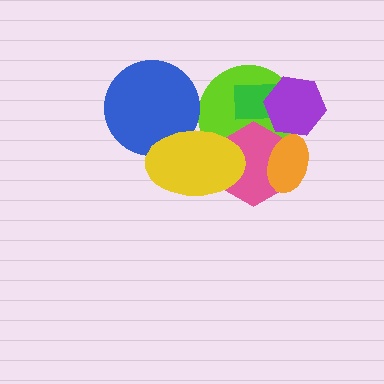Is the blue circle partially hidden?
Yes, it is partially covered by another shape.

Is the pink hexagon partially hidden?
Yes, it is partially covered by another shape.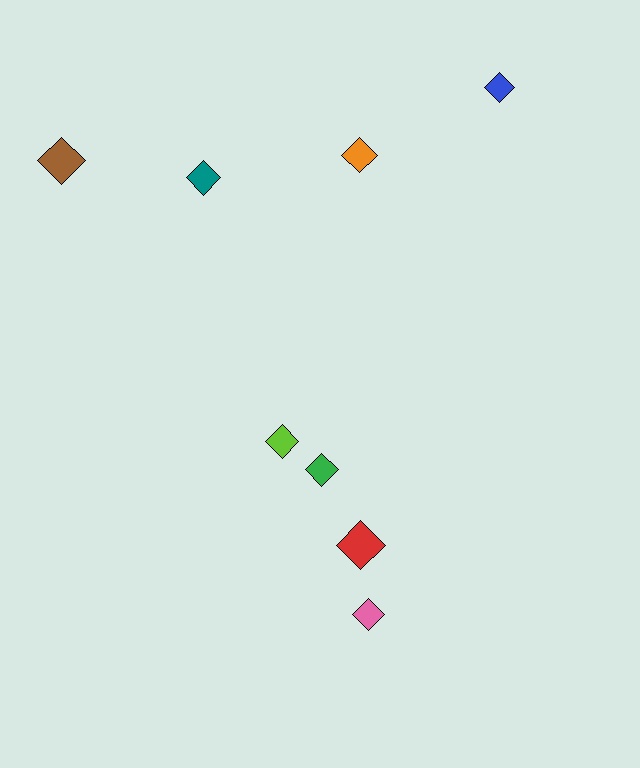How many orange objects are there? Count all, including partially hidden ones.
There is 1 orange object.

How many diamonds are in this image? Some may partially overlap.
There are 8 diamonds.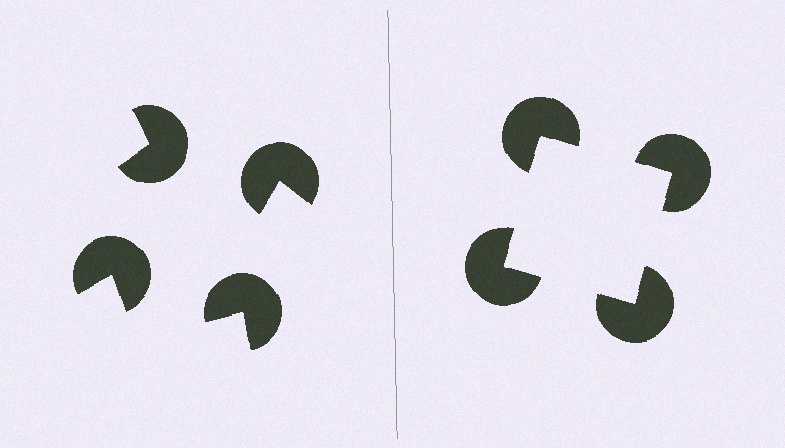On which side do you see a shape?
An illusory square appears on the right side. On the left side the wedge cuts are rotated, so no coherent shape forms.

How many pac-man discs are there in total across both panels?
8 — 4 on each side.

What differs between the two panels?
The pac-man discs are positioned identically on both sides; only the wedge orientations differ. On the right they align to a square; on the left they are misaligned.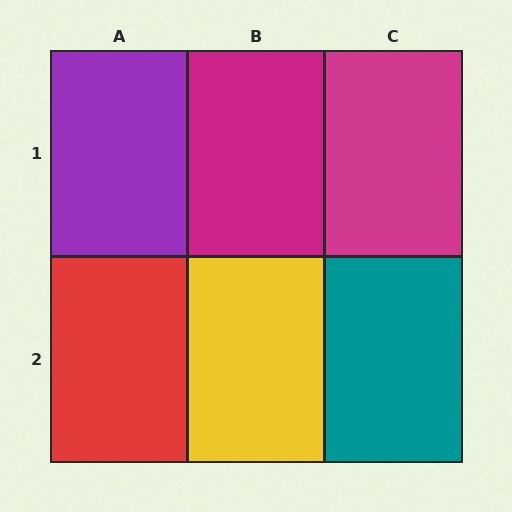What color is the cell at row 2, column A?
Red.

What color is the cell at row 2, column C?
Teal.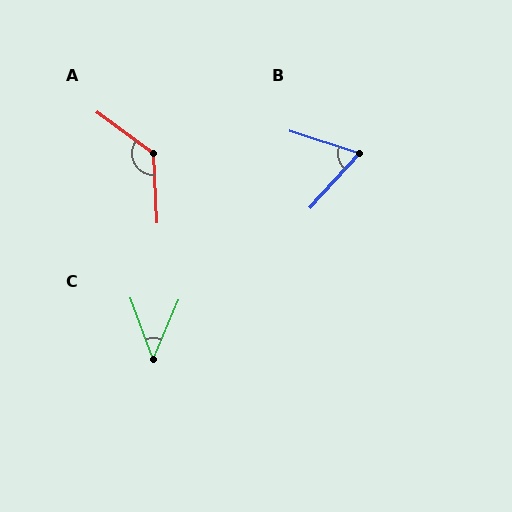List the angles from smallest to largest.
C (43°), B (65°), A (130°).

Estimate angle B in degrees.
Approximately 65 degrees.